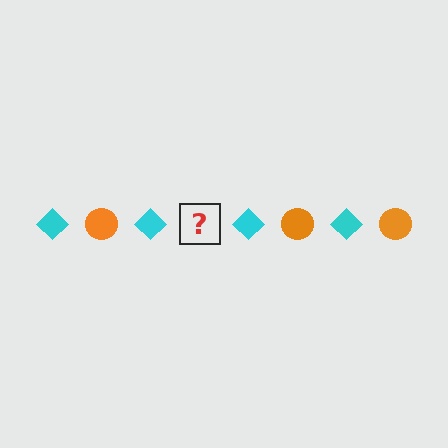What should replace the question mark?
The question mark should be replaced with an orange circle.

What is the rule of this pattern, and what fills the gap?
The rule is that the pattern alternates between cyan diamond and orange circle. The gap should be filled with an orange circle.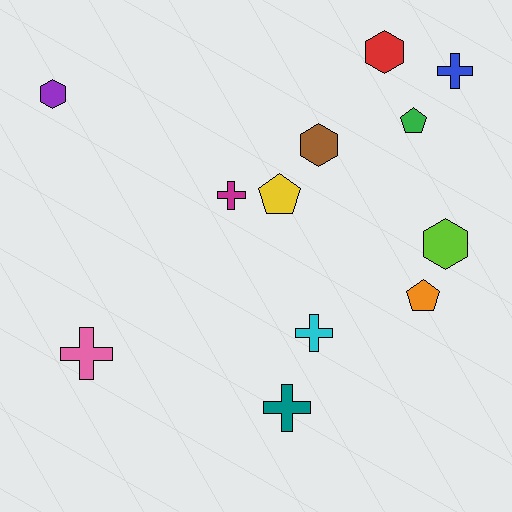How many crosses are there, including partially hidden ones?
There are 5 crosses.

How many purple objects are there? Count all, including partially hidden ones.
There is 1 purple object.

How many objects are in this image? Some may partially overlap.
There are 12 objects.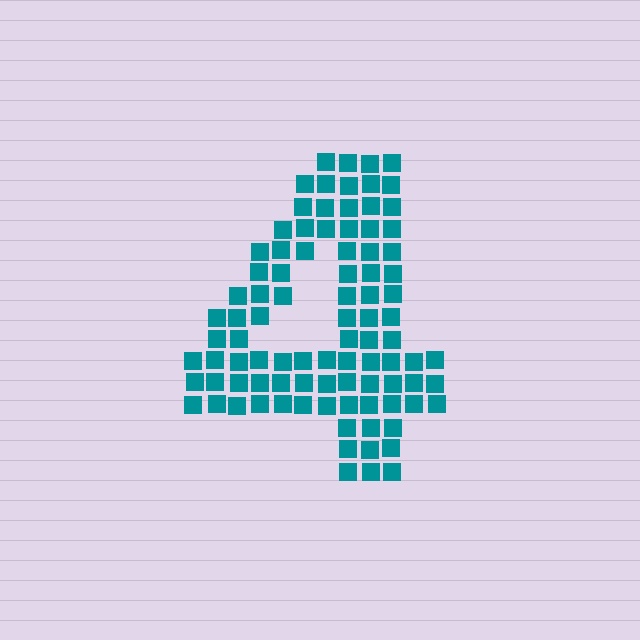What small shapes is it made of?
It is made of small squares.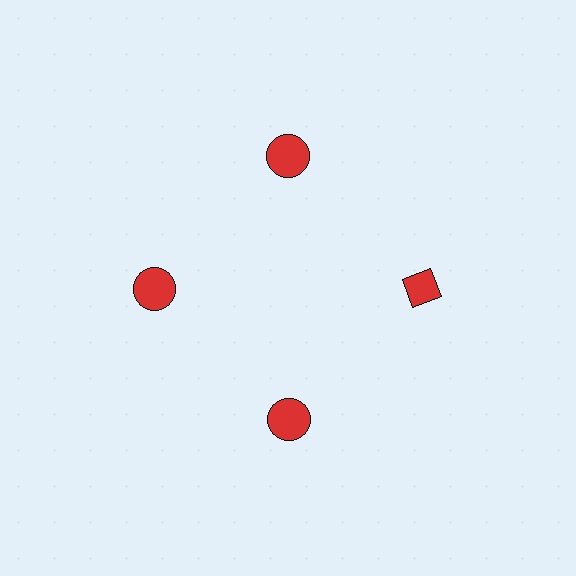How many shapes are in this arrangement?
There are 4 shapes arranged in a ring pattern.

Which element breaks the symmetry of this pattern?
The red diamond at roughly the 3 o'clock position breaks the symmetry. All other shapes are red circles.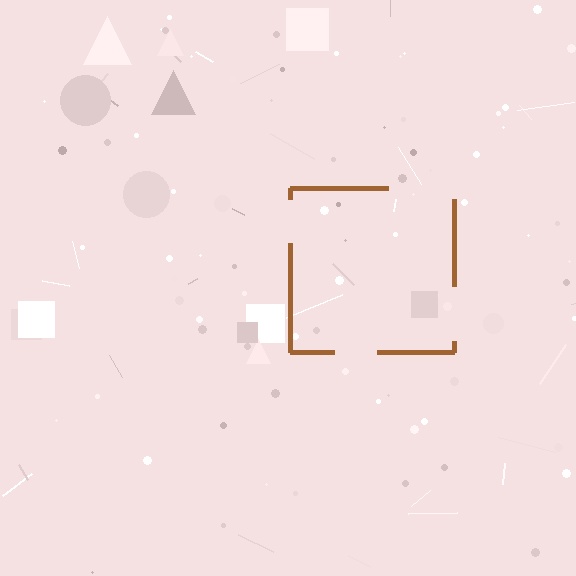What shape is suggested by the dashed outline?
The dashed outline suggests a square.